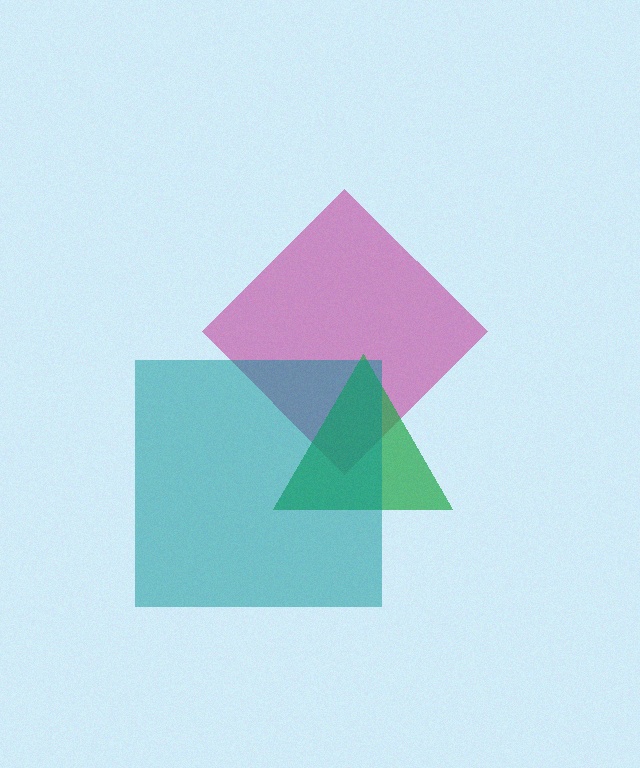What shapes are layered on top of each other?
The layered shapes are: a magenta diamond, a green triangle, a teal square.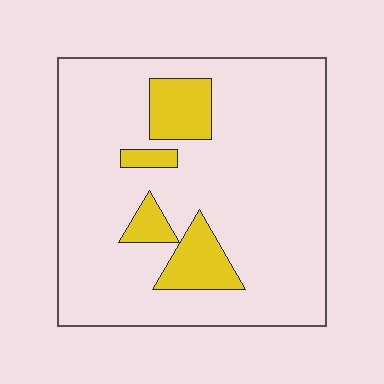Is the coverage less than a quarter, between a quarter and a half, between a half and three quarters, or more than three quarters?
Less than a quarter.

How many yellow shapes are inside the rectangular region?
4.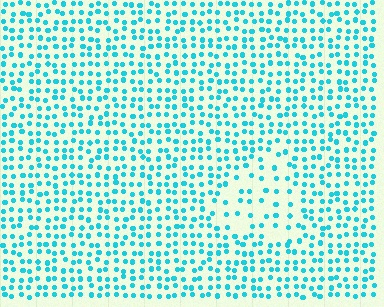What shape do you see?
I see a triangle.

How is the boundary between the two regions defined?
The boundary is defined by a change in element density (approximately 2.0x ratio). All elements are the same color, size, and shape.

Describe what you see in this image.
The image contains small cyan elements arranged at two different densities. A triangle-shaped region is visible where the elements are less densely packed than the surrounding area.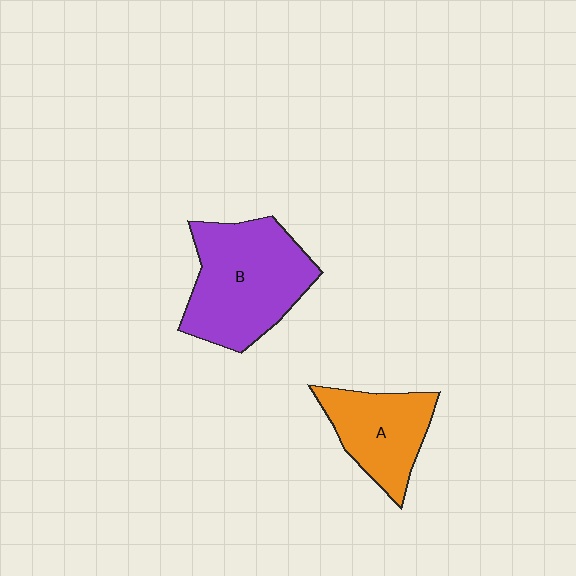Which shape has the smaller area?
Shape A (orange).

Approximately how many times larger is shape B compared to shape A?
Approximately 1.6 times.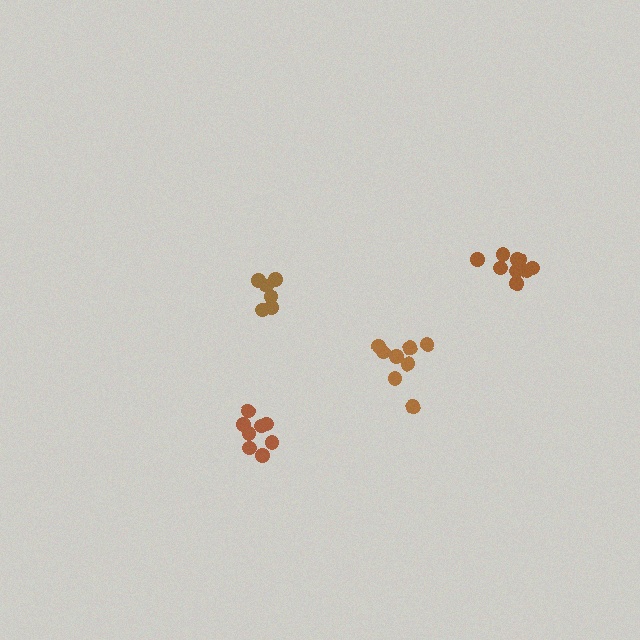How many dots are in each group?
Group 1: 6 dots, Group 2: 8 dots, Group 3: 8 dots, Group 4: 9 dots (31 total).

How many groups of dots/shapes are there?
There are 4 groups.